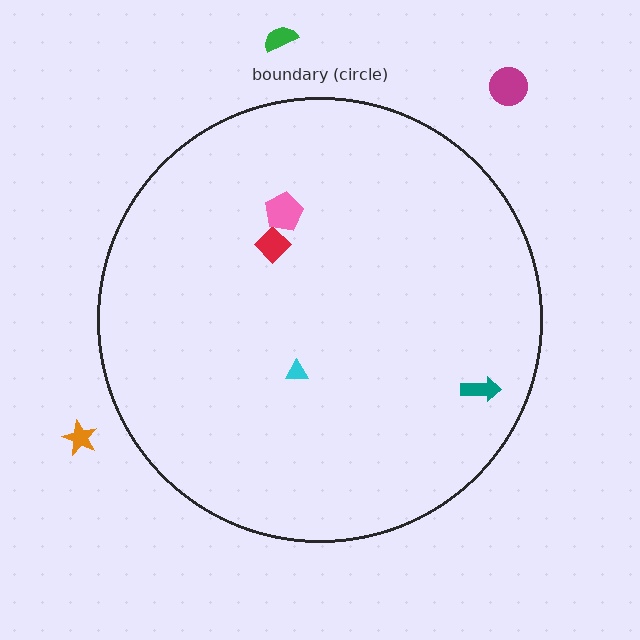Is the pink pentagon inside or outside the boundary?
Inside.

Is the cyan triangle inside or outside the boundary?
Inside.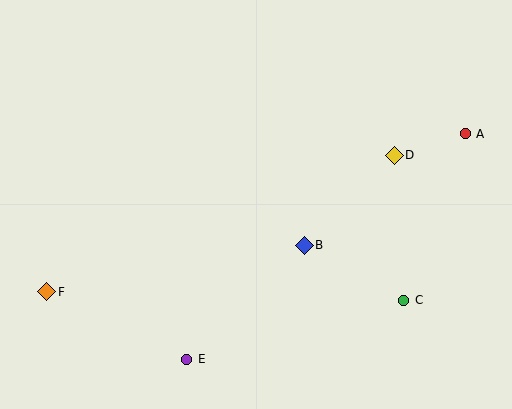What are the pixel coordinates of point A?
Point A is at (465, 134).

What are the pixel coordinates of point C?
Point C is at (404, 300).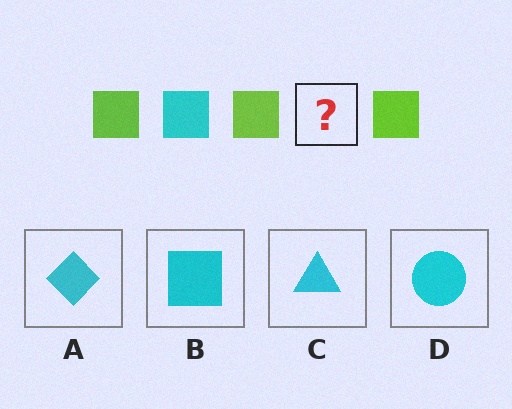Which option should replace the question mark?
Option B.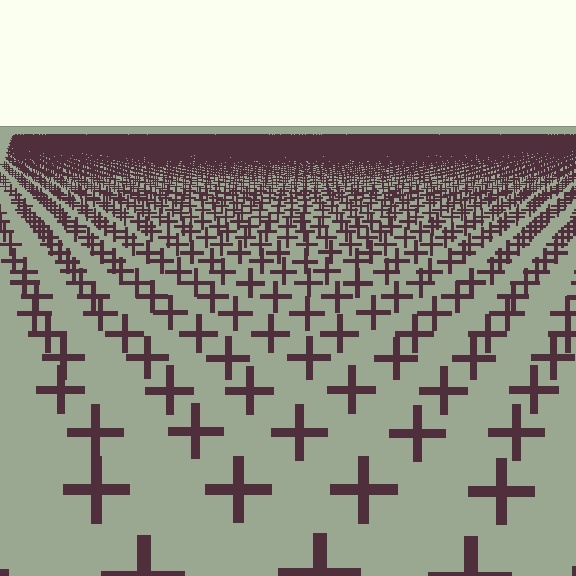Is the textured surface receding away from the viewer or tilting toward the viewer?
The surface is receding away from the viewer. Texture elements get smaller and denser toward the top.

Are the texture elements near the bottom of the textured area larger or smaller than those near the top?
Larger. Near the bottom, elements are closer to the viewer and appear at a bigger on-screen size.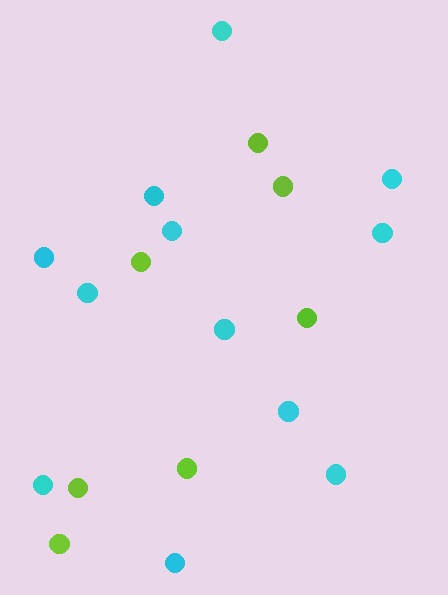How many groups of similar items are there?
There are 2 groups: one group of cyan circles (12) and one group of lime circles (7).